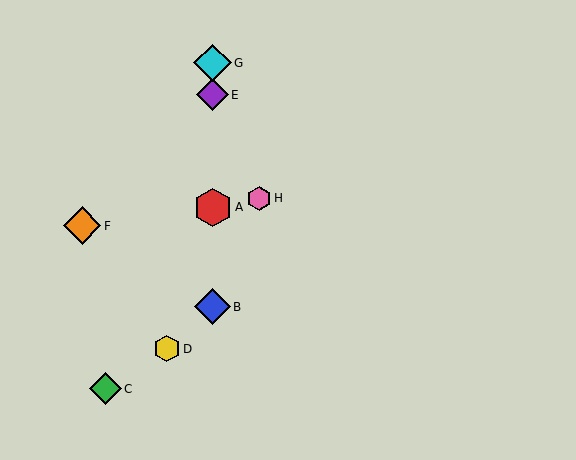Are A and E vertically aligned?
Yes, both are at x≈213.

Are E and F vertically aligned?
No, E is at x≈213 and F is at x≈82.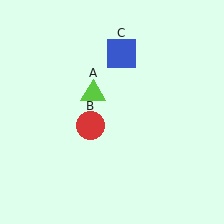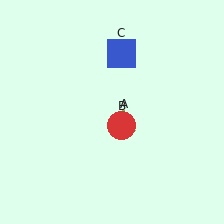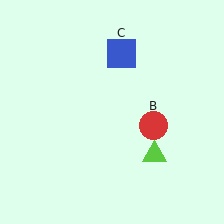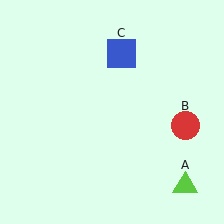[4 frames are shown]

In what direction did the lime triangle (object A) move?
The lime triangle (object A) moved down and to the right.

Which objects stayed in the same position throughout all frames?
Blue square (object C) remained stationary.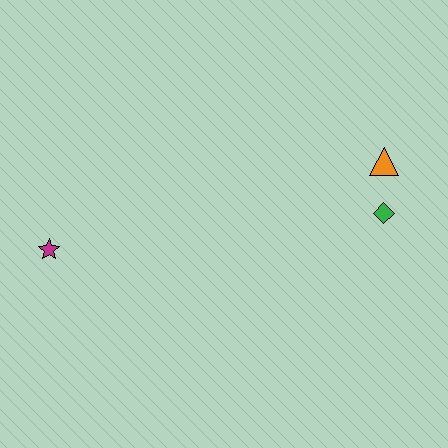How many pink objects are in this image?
There are no pink objects.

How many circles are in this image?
There are no circles.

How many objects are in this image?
There are 3 objects.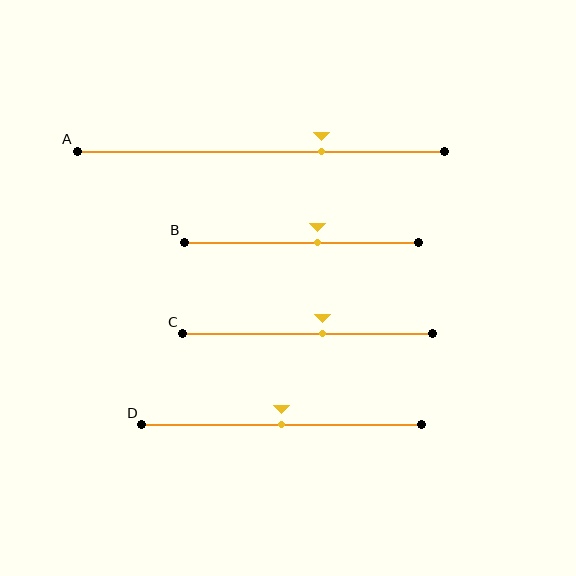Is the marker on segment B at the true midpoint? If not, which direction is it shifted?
No, the marker on segment B is shifted to the right by about 7% of the segment length.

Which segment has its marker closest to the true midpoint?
Segment D has its marker closest to the true midpoint.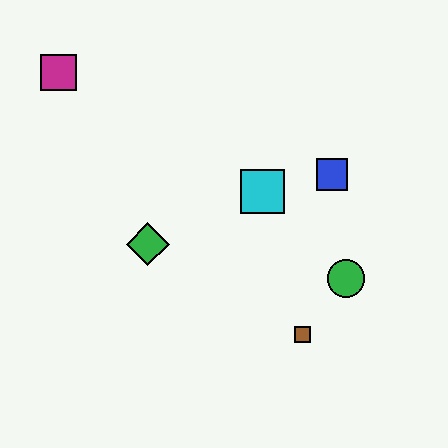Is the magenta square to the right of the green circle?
No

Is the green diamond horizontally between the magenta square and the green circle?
Yes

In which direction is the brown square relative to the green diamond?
The brown square is to the right of the green diamond.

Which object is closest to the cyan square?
The blue square is closest to the cyan square.